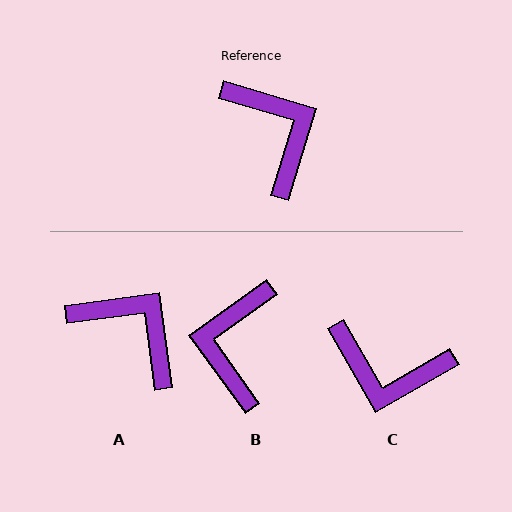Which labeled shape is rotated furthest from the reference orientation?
B, about 143 degrees away.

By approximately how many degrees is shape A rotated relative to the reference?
Approximately 25 degrees counter-clockwise.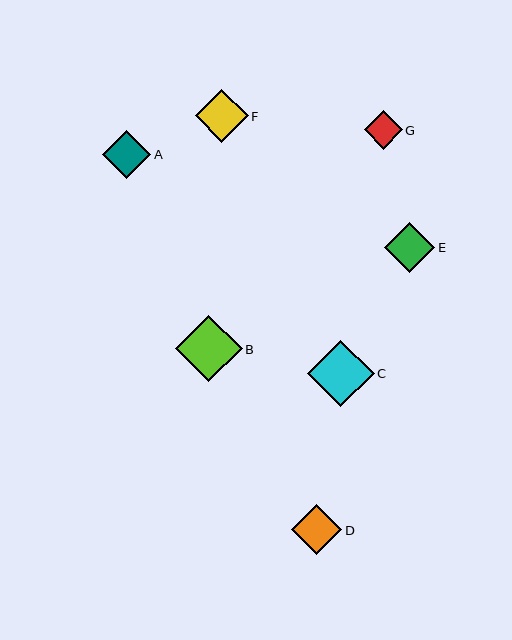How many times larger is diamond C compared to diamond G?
Diamond C is approximately 1.7 times the size of diamond G.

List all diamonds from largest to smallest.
From largest to smallest: B, C, F, E, D, A, G.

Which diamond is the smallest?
Diamond G is the smallest with a size of approximately 38 pixels.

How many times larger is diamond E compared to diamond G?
Diamond E is approximately 1.3 times the size of diamond G.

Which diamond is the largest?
Diamond B is the largest with a size of approximately 67 pixels.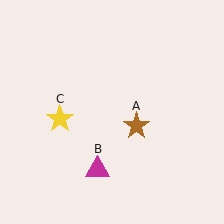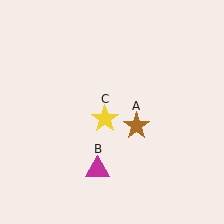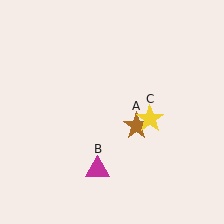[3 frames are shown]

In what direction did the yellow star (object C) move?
The yellow star (object C) moved right.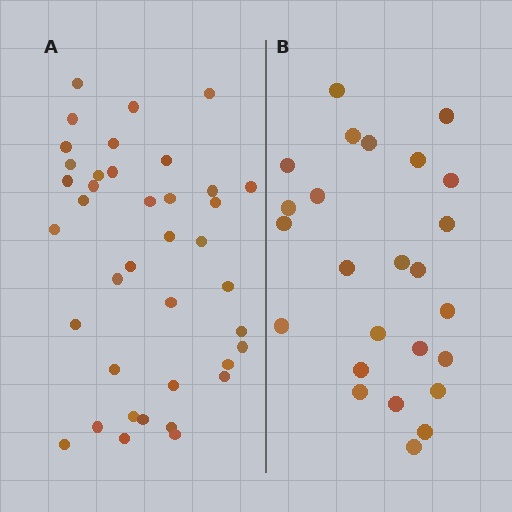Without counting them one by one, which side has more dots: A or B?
Region A (the left region) has more dots.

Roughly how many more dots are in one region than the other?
Region A has approximately 15 more dots than region B.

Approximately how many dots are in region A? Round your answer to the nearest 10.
About 40 dots. (The exact count is 39, which rounds to 40.)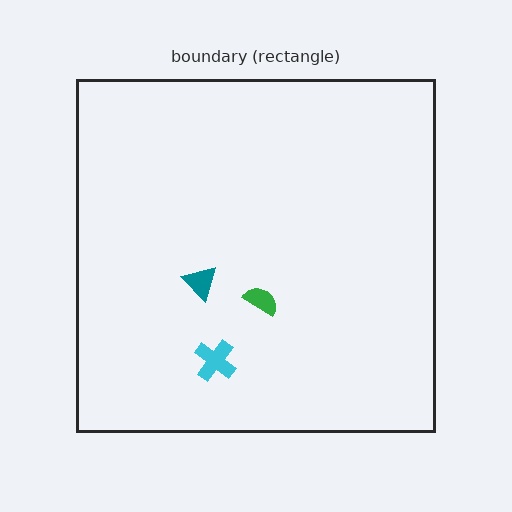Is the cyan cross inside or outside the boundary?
Inside.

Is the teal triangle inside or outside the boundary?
Inside.